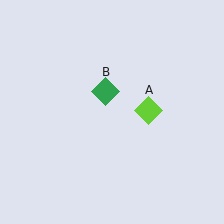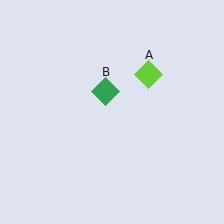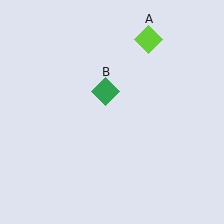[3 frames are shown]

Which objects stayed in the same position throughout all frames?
Green diamond (object B) remained stationary.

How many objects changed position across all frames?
1 object changed position: lime diamond (object A).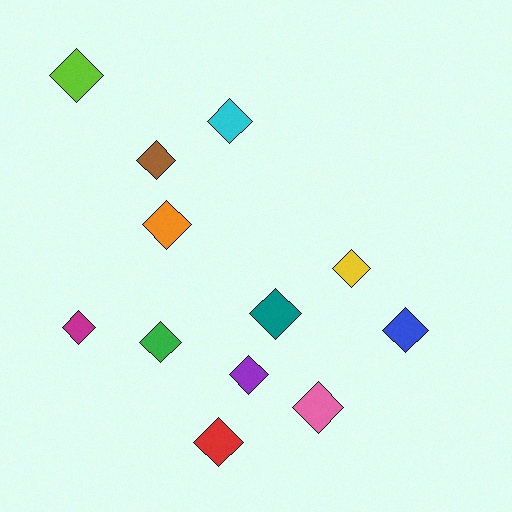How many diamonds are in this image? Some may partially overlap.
There are 12 diamonds.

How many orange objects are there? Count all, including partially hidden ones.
There is 1 orange object.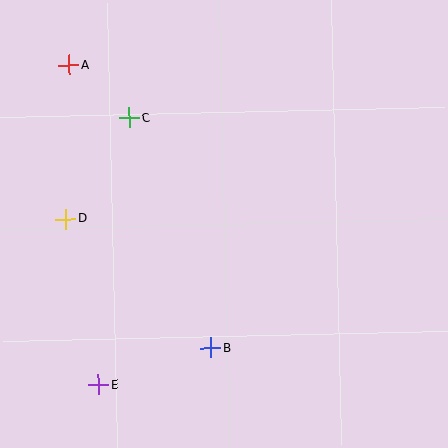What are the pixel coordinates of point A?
Point A is at (69, 65).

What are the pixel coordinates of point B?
Point B is at (211, 348).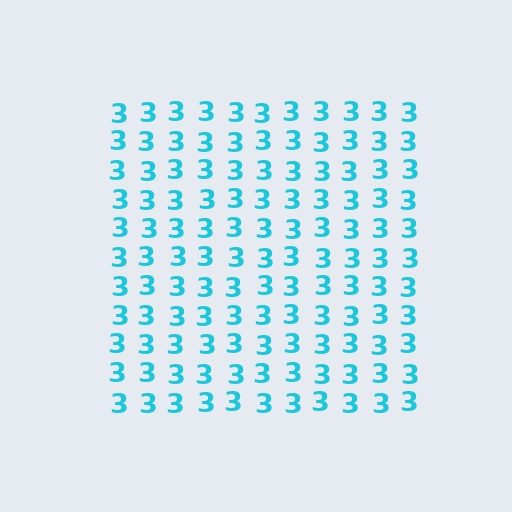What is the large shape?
The large shape is a square.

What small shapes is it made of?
It is made of small digit 3's.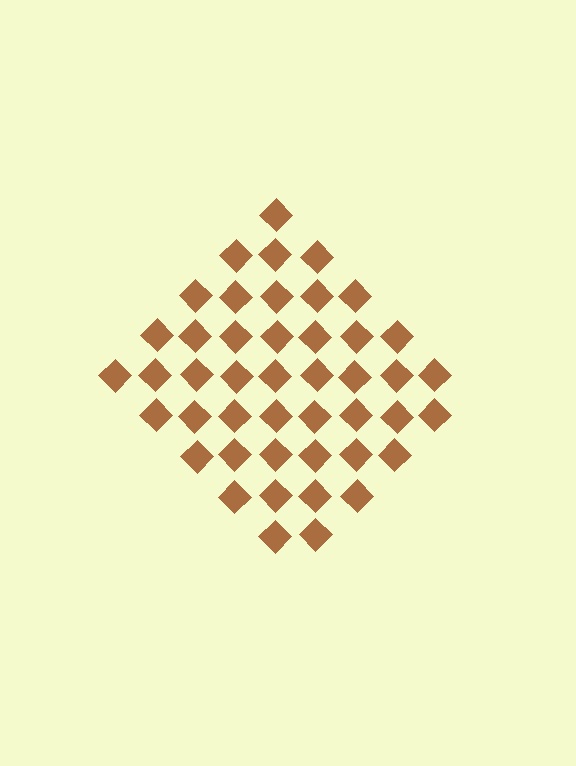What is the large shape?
The large shape is a diamond.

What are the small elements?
The small elements are diamonds.